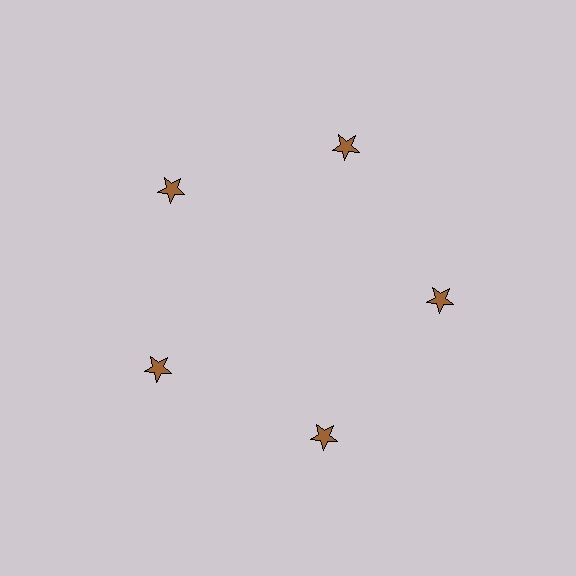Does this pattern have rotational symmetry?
Yes, this pattern has 5-fold rotational symmetry. It looks the same after rotating 72 degrees around the center.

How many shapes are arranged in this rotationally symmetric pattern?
There are 5 shapes, arranged in 5 groups of 1.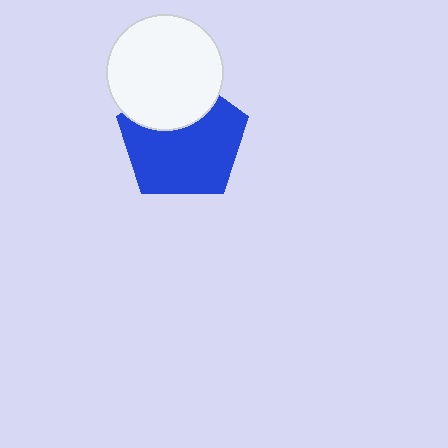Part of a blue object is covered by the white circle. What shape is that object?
It is a pentagon.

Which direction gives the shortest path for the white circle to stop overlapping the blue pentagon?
Moving up gives the shortest separation.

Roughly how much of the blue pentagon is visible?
Most of it is visible (roughly 70%).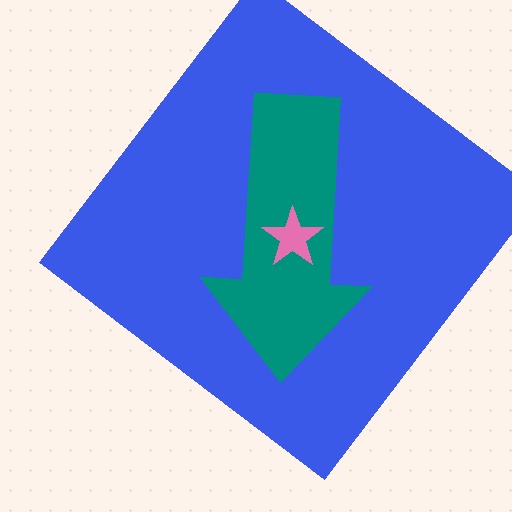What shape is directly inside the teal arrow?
The pink star.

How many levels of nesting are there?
3.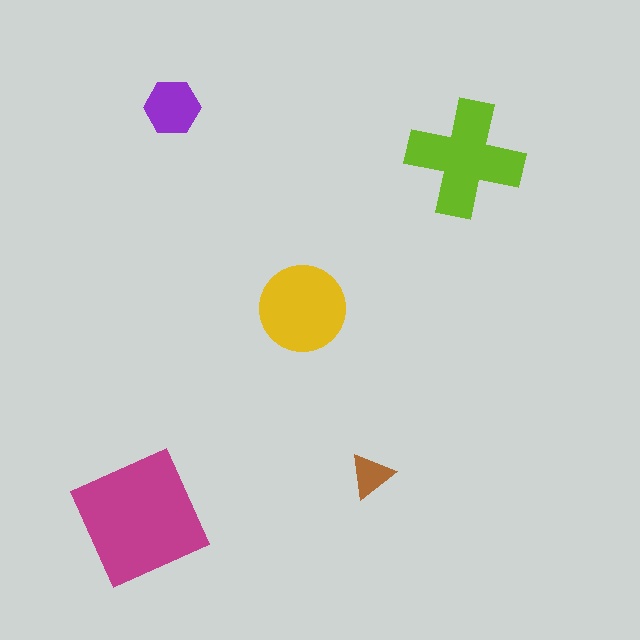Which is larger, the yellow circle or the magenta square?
The magenta square.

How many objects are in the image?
There are 5 objects in the image.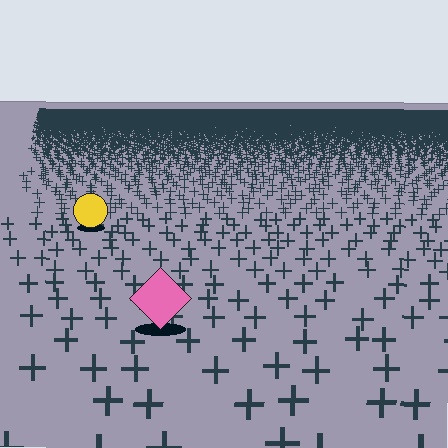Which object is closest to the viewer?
The pink diamond is closest. The texture marks near it are larger and more spread out.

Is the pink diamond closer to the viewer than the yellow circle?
Yes. The pink diamond is closer — you can tell from the texture gradient: the ground texture is coarser near it.